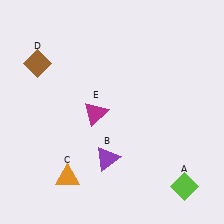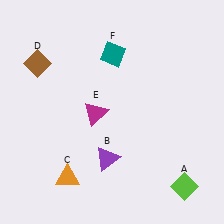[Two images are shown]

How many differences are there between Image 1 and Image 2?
There is 1 difference between the two images.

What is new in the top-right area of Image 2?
A teal diamond (F) was added in the top-right area of Image 2.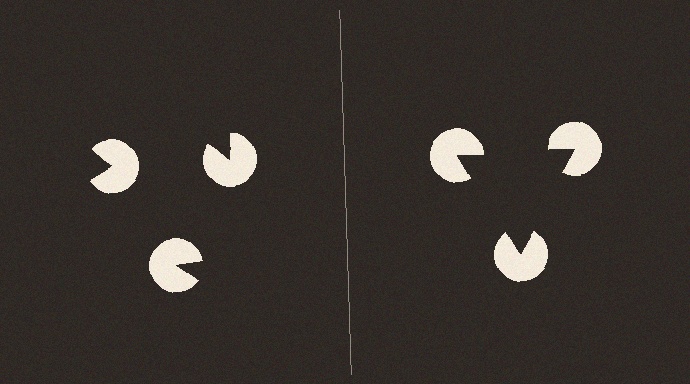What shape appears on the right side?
An illusory triangle.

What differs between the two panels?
The pac-man discs are positioned identically on both sides; only the wedge orientations differ. On the right they align to a triangle; on the left they are misaligned.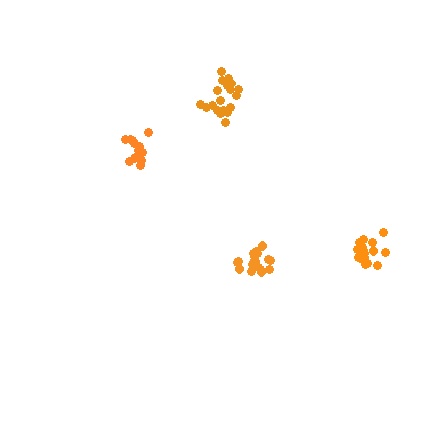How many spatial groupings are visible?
There are 4 spatial groupings.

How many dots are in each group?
Group 1: 18 dots, Group 2: 14 dots, Group 3: 17 dots, Group 4: 20 dots (69 total).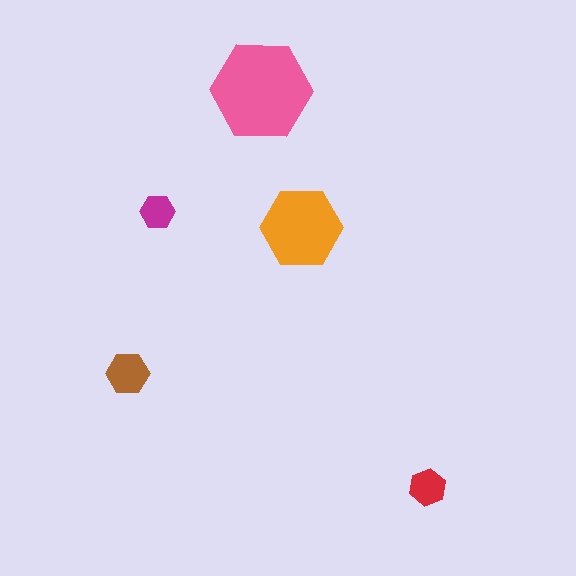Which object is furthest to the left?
The brown hexagon is leftmost.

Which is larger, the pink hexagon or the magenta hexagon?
The pink one.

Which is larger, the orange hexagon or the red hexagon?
The orange one.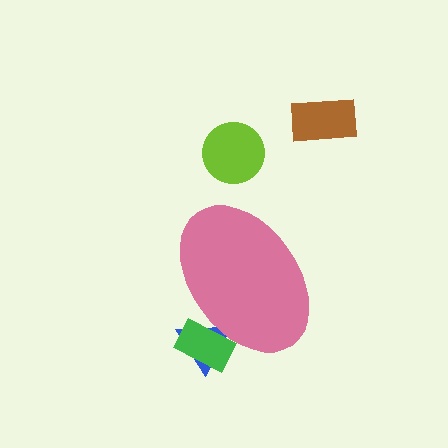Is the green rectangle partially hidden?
Yes, the green rectangle is partially hidden behind the pink ellipse.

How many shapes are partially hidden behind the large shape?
2 shapes are partially hidden.